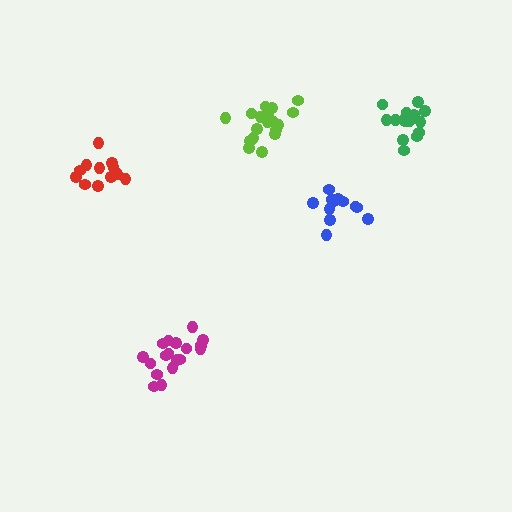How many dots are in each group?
Group 1: 12 dots, Group 2: 12 dots, Group 3: 18 dots, Group 4: 18 dots, Group 5: 15 dots (75 total).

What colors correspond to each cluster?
The clusters are colored: red, blue, magenta, lime, green.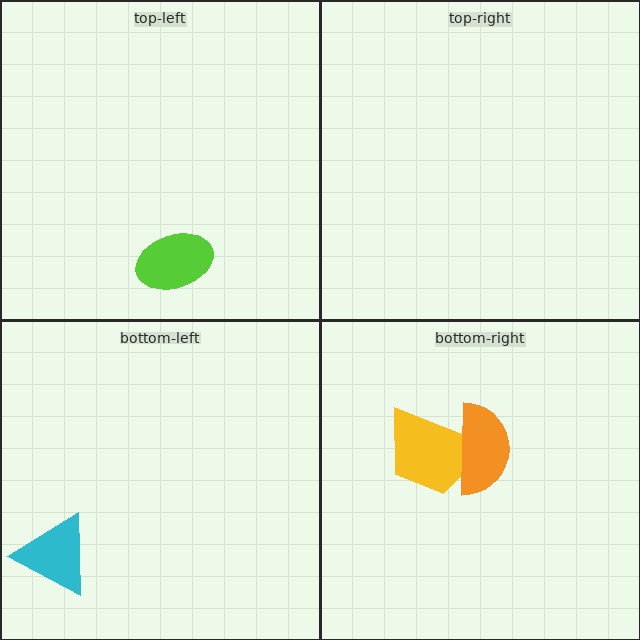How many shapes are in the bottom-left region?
1.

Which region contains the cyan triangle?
The bottom-left region.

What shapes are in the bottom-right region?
The yellow trapezoid, the orange semicircle.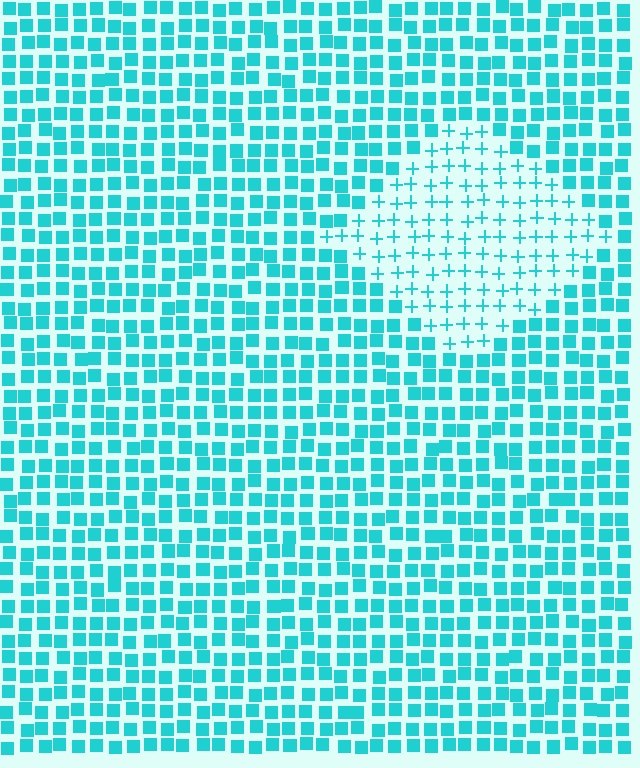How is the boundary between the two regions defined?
The boundary is defined by a change in element shape: plus signs inside vs. squares outside. All elements share the same color and spacing.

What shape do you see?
I see a diamond.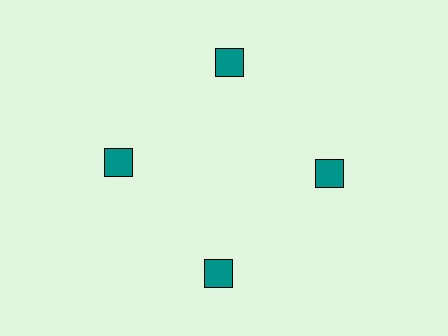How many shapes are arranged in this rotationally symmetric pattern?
There are 4 shapes, arranged in 4 groups of 1.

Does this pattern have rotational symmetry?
Yes, this pattern has 4-fold rotational symmetry. It looks the same after rotating 90 degrees around the center.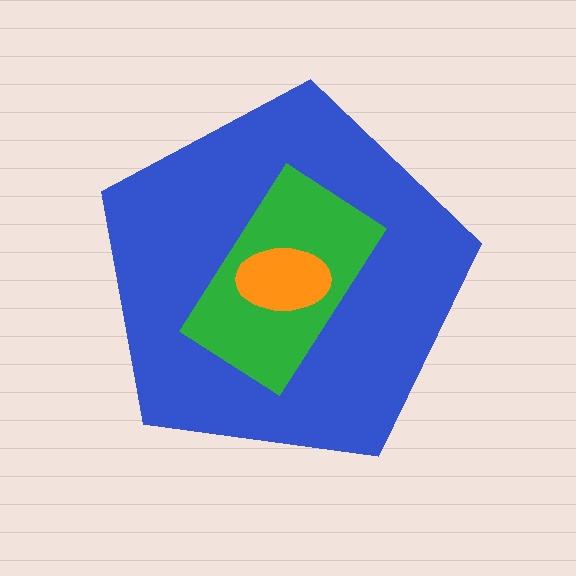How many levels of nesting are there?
3.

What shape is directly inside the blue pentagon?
The green rectangle.